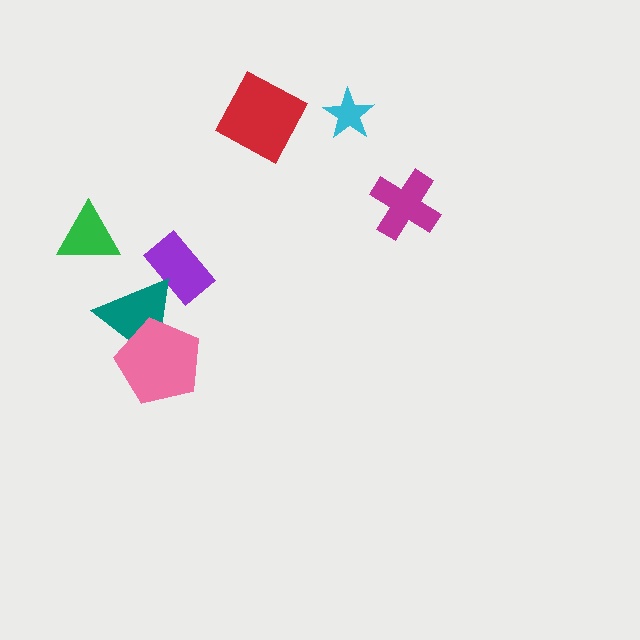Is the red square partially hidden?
No, no other shape covers it.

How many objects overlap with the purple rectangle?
1 object overlaps with the purple rectangle.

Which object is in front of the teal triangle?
The pink pentagon is in front of the teal triangle.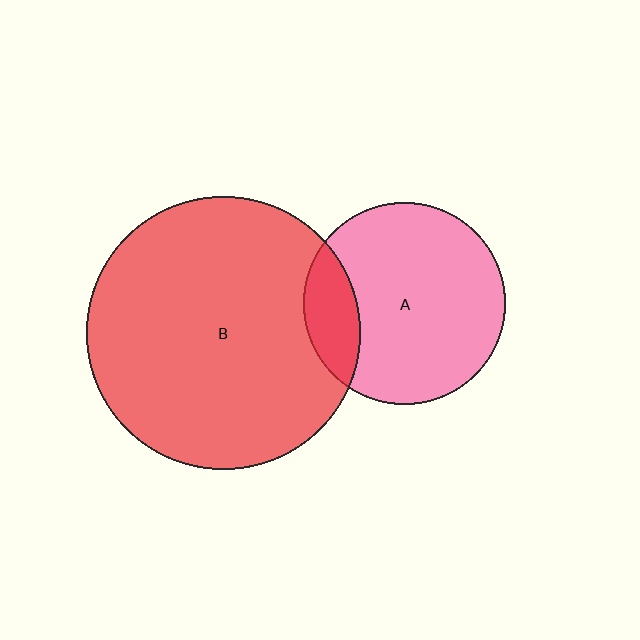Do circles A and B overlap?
Yes.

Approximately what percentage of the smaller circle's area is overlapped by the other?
Approximately 15%.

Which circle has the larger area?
Circle B (red).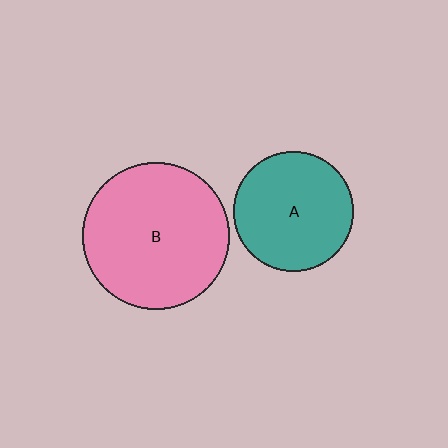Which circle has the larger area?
Circle B (pink).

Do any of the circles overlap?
No, none of the circles overlap.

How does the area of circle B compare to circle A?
Approximately 1.5 times.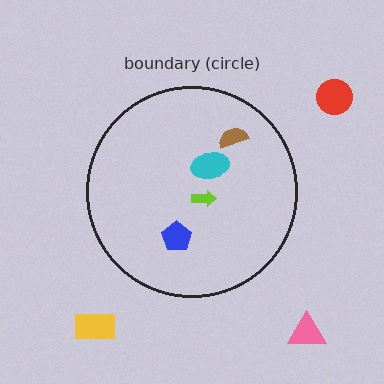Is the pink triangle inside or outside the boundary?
Outside.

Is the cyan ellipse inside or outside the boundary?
Inside.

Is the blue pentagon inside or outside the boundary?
Inside.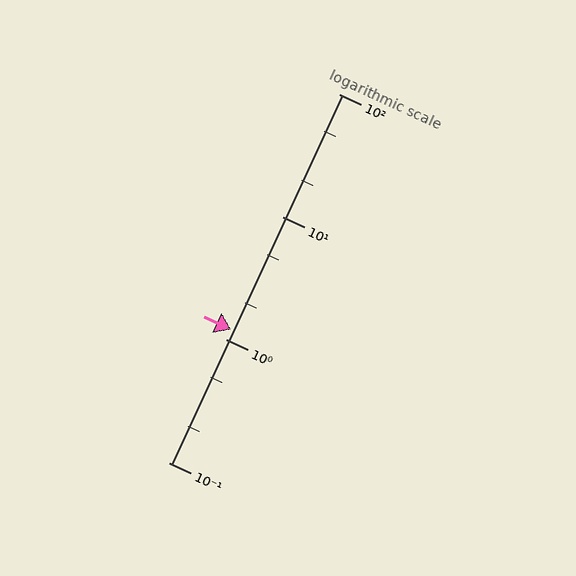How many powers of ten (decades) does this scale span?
The scale spans 3 decades, from 0.1 to 100.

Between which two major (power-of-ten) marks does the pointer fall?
The pointer is between 1 and 10.